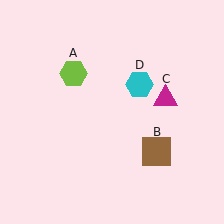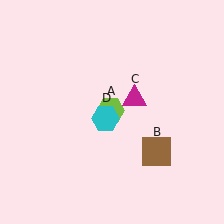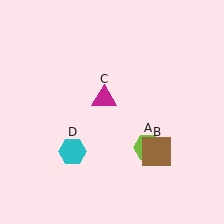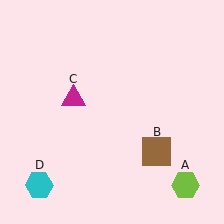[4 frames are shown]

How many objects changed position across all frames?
3 objects changed position: lime hexagon (object A), magenta triangle (object C), cyan hexagon (object D).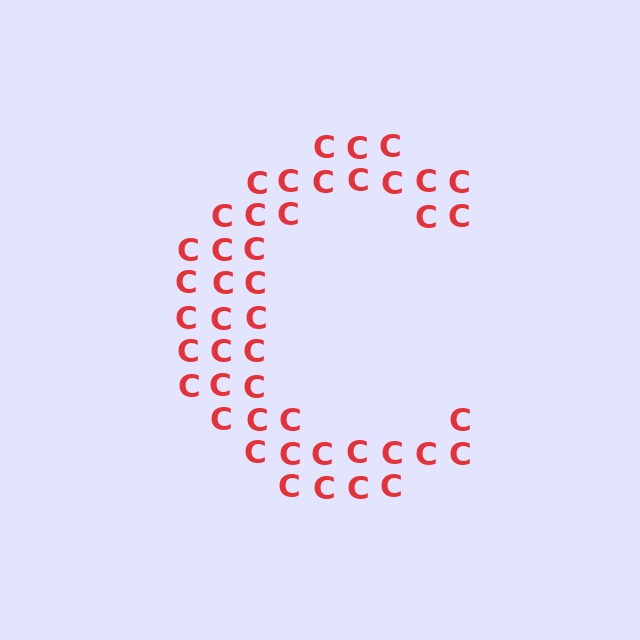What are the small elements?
The small elements are letter C's.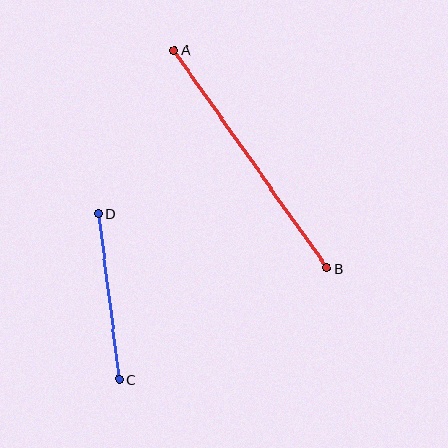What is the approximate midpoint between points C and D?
The midpoint is at approximately (109, 297) pixels.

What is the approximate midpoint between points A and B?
The midpoint is at approximately (251, 159) pixels.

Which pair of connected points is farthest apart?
Points A and B are farthest apart.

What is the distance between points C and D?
The distance is approximately 167 pixels.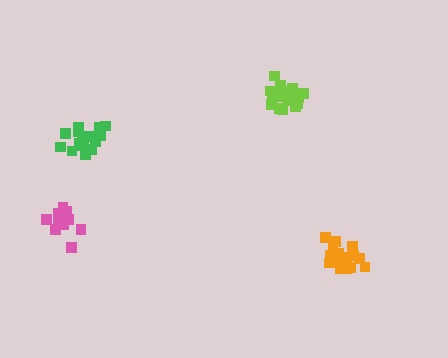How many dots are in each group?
Group 1: 13 dots, Group 2: 18 dots, Group 3: 18 dots, Group 4: 18 dots (67 total).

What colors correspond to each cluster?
The clusters are colored: pink, lime, orange, green.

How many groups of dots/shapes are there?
There are 4 groups.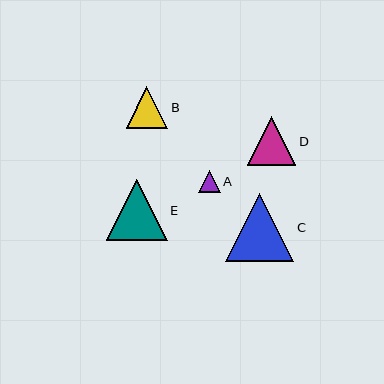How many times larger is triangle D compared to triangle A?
Triangle D is approximately 2.2 times the size of triangle A.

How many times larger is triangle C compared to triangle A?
Triangle C is approximately 3.1 times the size of triangle A.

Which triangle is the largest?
Triangle C is the largest with a size of approximately 68 pixels.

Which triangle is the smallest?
Triangle A is the smallest with a size of approximately 22 pixels.